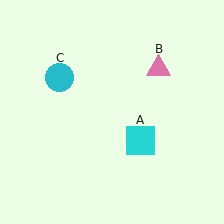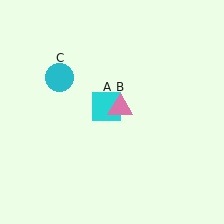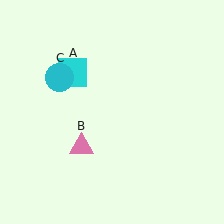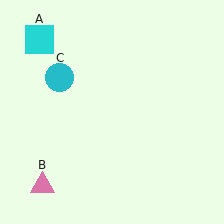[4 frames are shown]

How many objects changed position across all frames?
2 objects changed position: cyan square (object A), pink triangle (object B).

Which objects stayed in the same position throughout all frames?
Cyan circle (object C) remained stationary.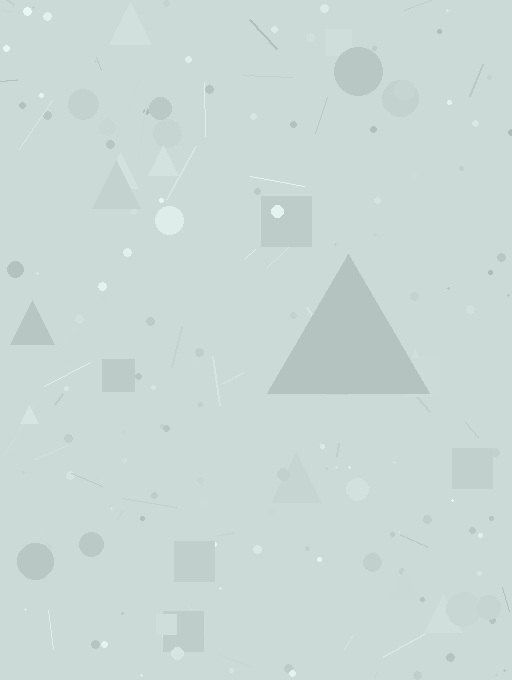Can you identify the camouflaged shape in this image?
The camouflaged shape is a triangle.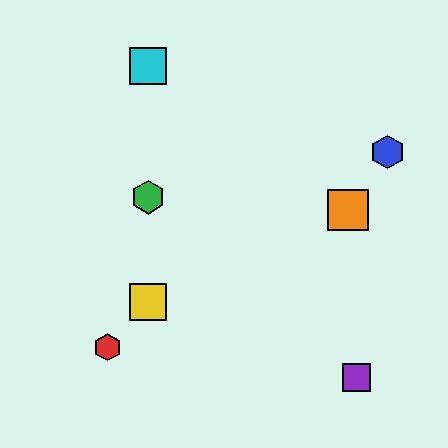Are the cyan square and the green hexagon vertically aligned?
Yes, both are at x≈148.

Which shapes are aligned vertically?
The green hexagon, the yellow square, the cyan square are aligned vertically.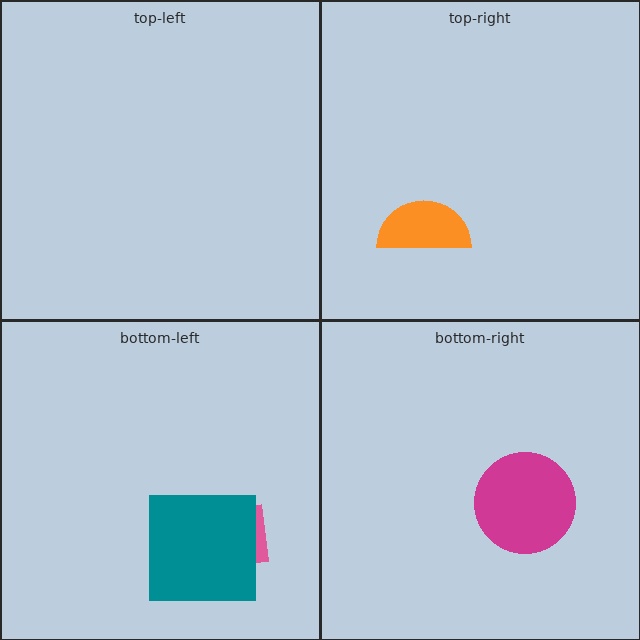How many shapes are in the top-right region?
1.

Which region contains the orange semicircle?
The top-right region.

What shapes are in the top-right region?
The orange semicircle.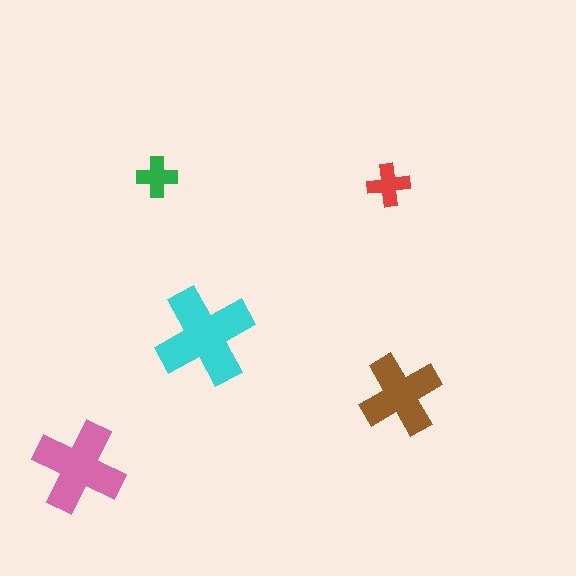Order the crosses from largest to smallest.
the cyan one, the pink one, the brown one, the red one, the green one.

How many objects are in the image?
There are 5 objects in the image.